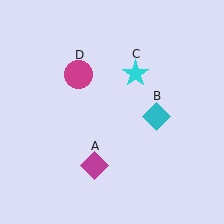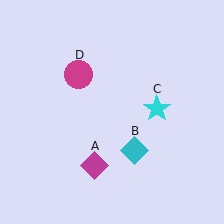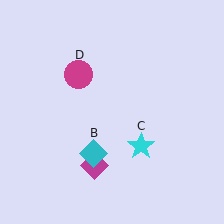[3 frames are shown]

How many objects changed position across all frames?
2 objects changed position: cyan diamond (object B), cyan star (object C).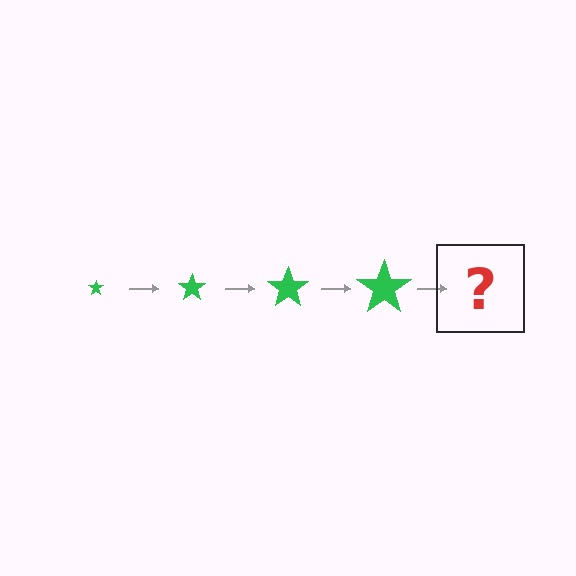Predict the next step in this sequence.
The next step is a green star, larger than the previous one.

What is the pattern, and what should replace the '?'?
The pattern is that the star gets progressively larger each step. The '?' should be a green star, larger than the previous one.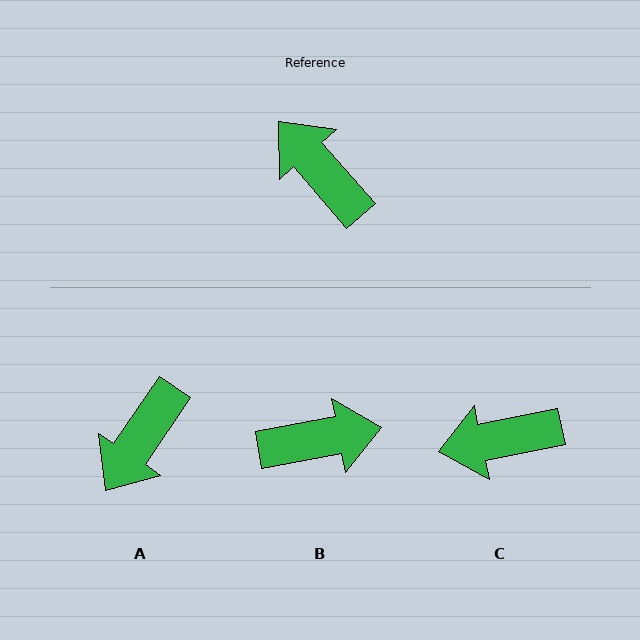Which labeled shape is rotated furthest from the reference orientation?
B, about 121 degrees away.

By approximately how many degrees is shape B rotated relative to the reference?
Approximately 121 degrees clockwise.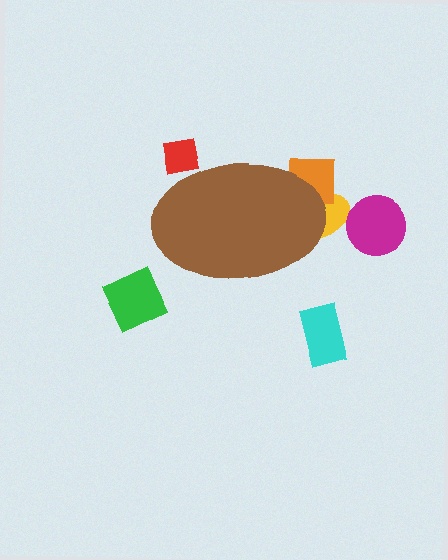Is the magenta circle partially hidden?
No, the magenta circle is fully visible.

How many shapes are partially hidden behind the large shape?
3 shapes are partially hidden.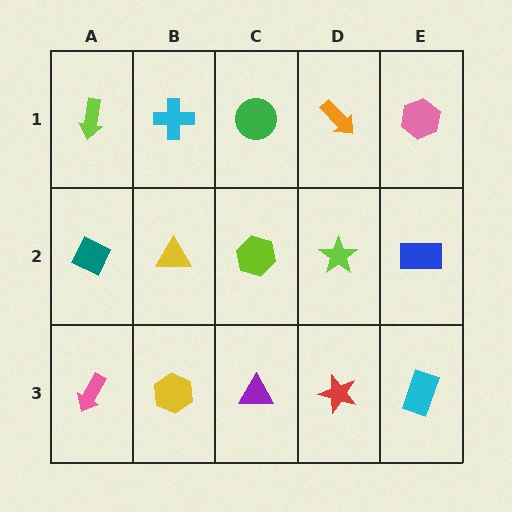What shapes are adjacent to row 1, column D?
A lime star (row 2, column D), a green circle (row 1, column C), a pink hexagon (row 1, column E).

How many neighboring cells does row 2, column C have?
4.